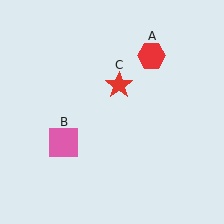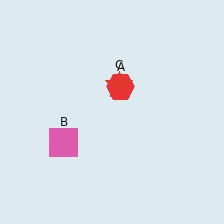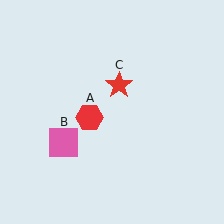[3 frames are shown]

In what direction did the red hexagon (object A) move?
The red hexagon (object A) moved down and to the left.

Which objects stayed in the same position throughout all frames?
Pink square (object B) and red star (object C) remained stationary.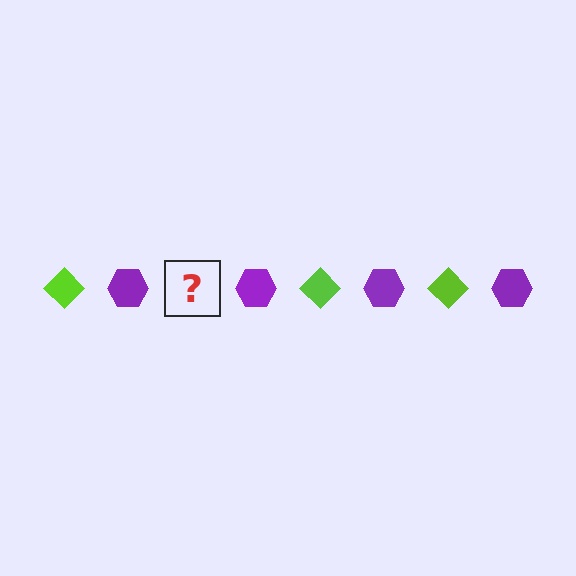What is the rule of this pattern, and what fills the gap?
The rule is that the pattern alternates between lime diamond and purple hexagon. The gap should be filled with a lime diamond.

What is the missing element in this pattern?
The missing element is a lime diamond.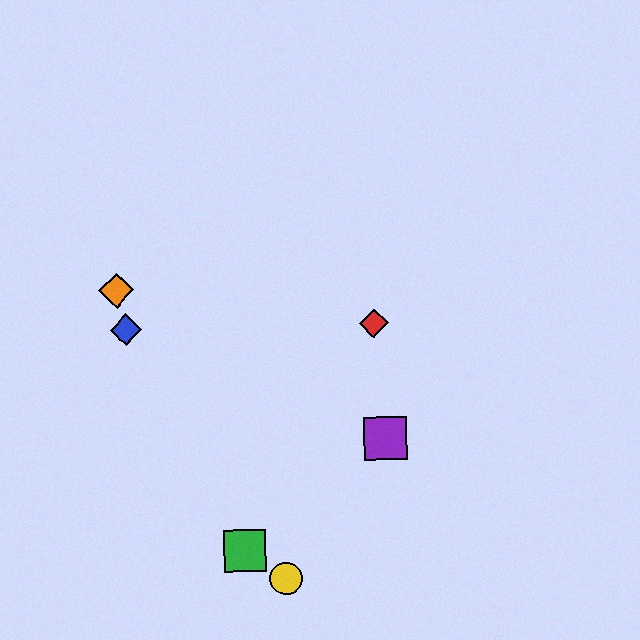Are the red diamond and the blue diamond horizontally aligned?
Yes, both are at y≈323.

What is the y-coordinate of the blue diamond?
The blue diamond is at y≈330.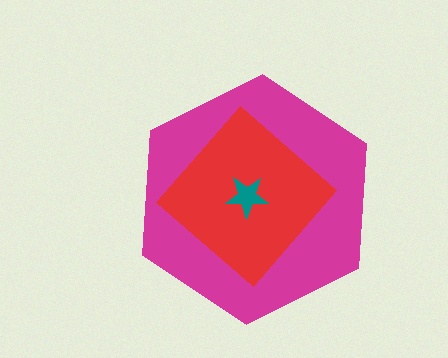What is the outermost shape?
The magenta hexagon.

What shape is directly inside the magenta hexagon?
The red diamond.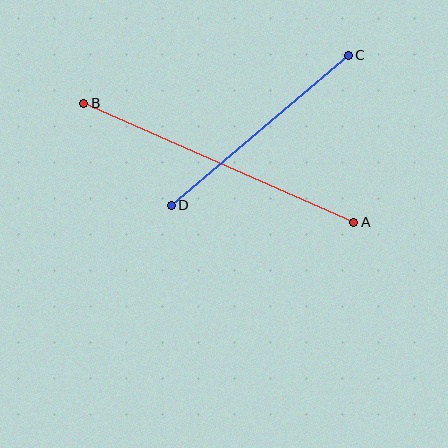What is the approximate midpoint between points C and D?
The midpoint is at approximately (260, 130) pixels.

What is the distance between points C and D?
The distance is approximately 232 pixels.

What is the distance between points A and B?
The distance is approximately 295 pixels.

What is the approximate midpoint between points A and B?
The midpoint is at approximately (219, 163) pixels.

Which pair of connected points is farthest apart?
Points A and B are farthest apart.